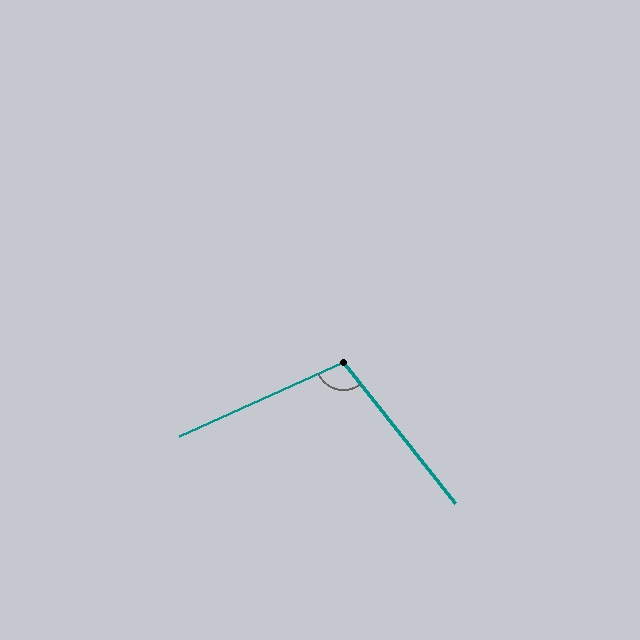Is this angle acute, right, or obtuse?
It is obtuse.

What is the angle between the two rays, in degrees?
Approximately 104 degrees.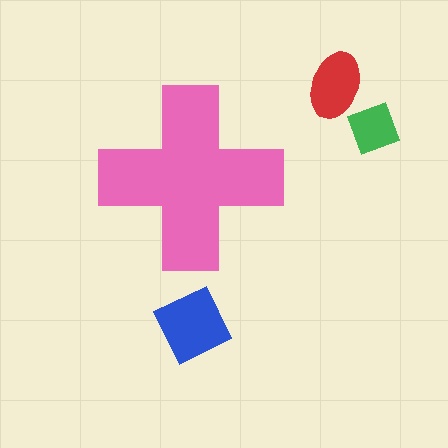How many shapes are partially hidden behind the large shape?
0 shapes are partially hidden.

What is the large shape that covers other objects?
A pink cross.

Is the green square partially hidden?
No, the green square is fully visible.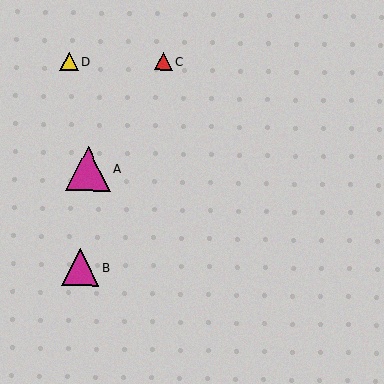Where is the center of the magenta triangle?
The center of the magenta triangle is at (88, 169).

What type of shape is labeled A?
Shape A is a magenta triangle.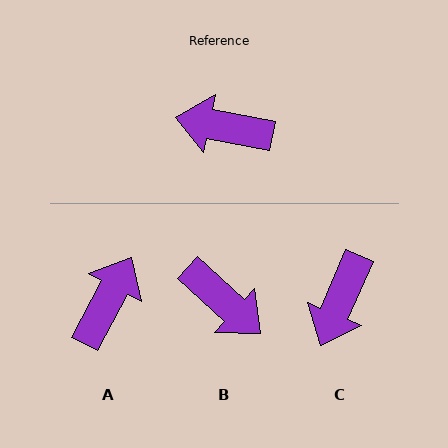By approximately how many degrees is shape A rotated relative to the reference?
Approximately 107 degrees clockwise.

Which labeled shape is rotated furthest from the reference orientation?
B, about 149 degrees away.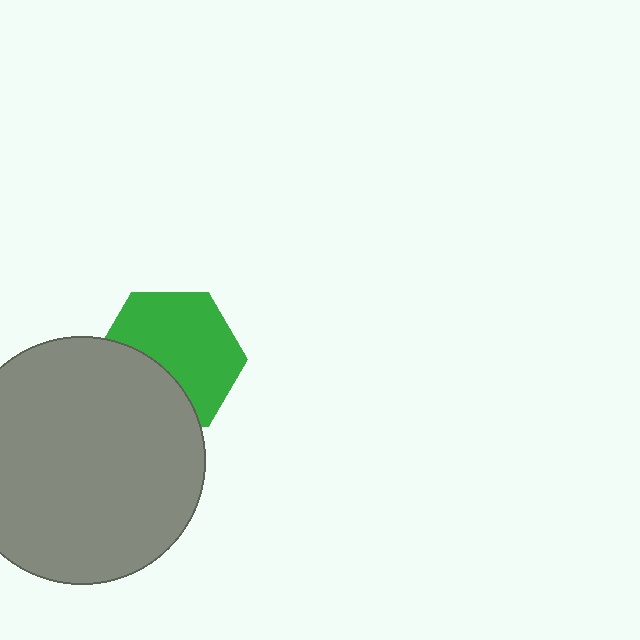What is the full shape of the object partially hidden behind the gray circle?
The partially hidden object is a green hexagon.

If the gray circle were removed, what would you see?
You would see the complete green hexagon.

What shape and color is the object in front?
The object in front is a gray circle.